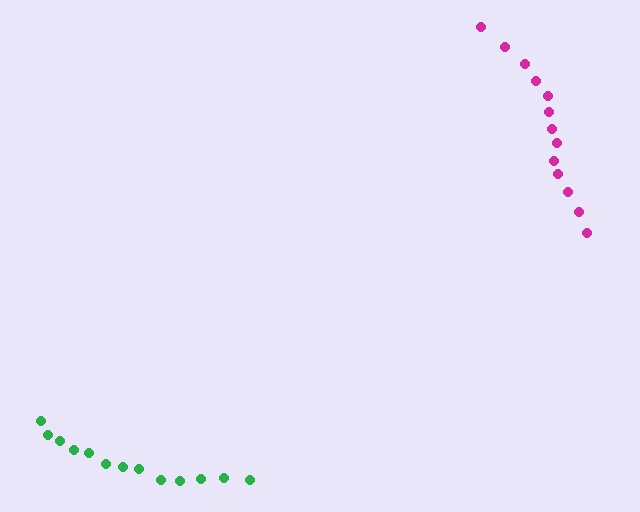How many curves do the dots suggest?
There are 2 distinct paths.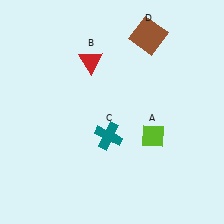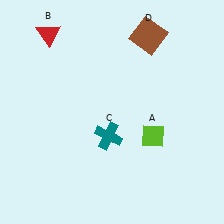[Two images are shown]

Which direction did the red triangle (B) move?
The red triangle (B) moved left.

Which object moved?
The red triangle (B) moved left.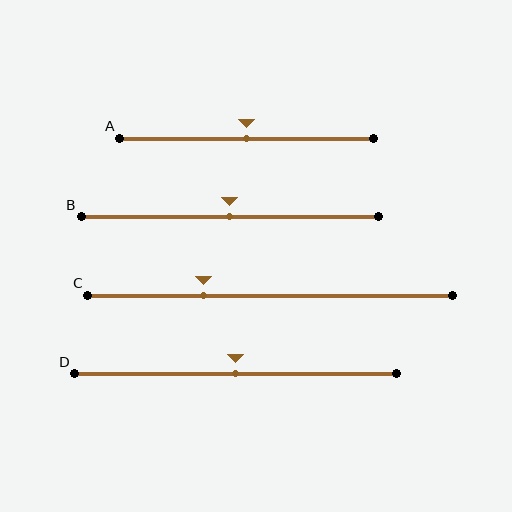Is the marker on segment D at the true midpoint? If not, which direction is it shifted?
Yes, the marker on segment D is at the true midpoint.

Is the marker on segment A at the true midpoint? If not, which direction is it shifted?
Yes, the marker on segment A is at the true midpoint.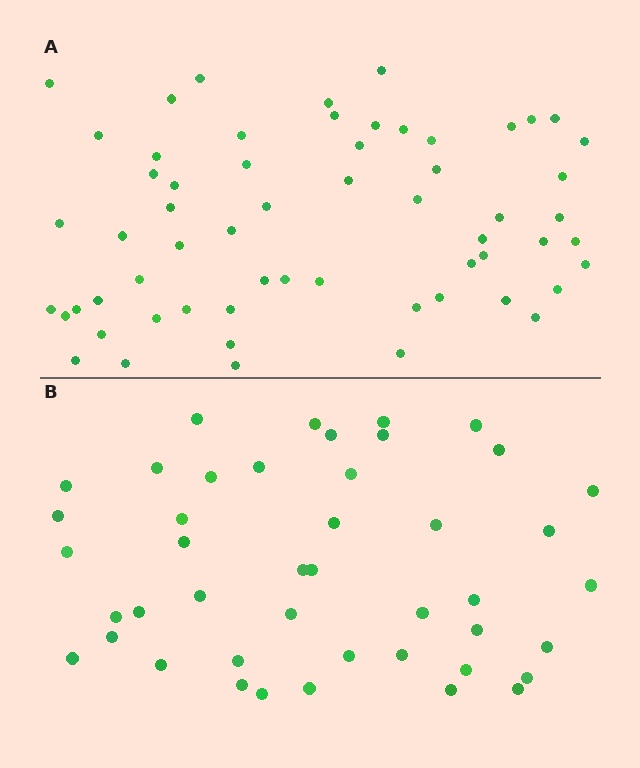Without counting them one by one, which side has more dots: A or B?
Region A (the top region) has more dots.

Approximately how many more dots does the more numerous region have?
Region A has approximately 15 more dots than region B.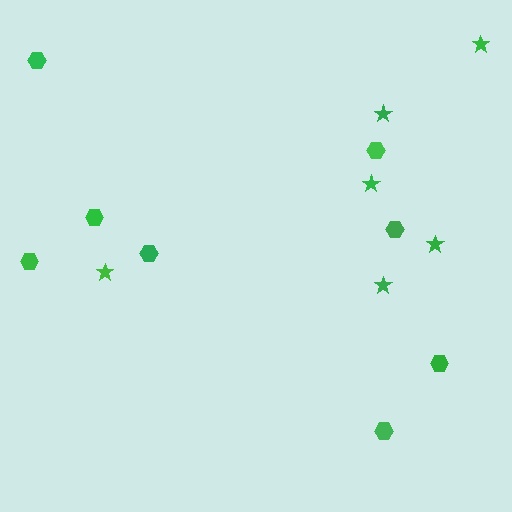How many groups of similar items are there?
There are 2 groups: one group of stars (6) and one group of hexagons (8).